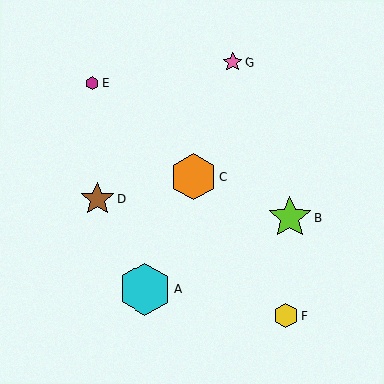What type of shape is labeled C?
Shape C is an orange hexagon.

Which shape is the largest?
The cyan hexagon (labeled A) is the largest.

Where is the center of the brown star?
The center of the brown star is at (97, 199).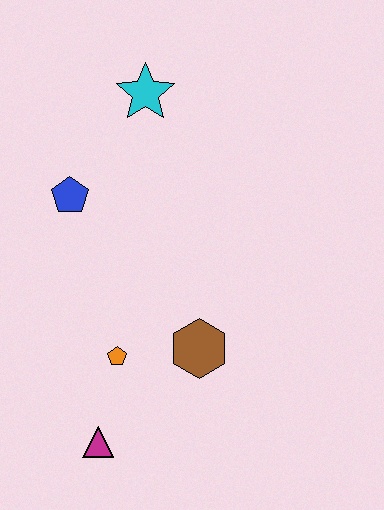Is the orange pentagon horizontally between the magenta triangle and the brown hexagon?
Yes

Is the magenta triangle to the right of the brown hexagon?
No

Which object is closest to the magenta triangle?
The orange pentagon is closest to the magenta triangle.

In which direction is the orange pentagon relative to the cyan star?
The orange pentagon is below the cyan star.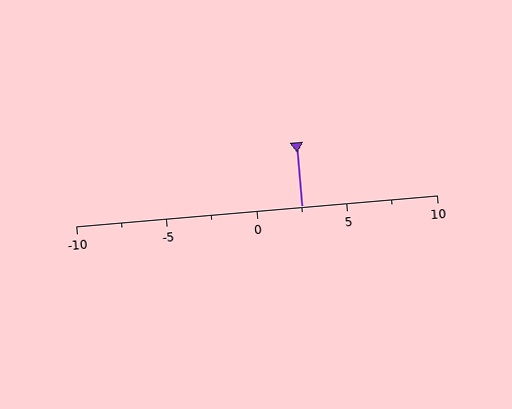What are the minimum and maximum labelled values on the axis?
The axis runs from -10 to 10.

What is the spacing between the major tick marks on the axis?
The major ticks are spaced 5 apart.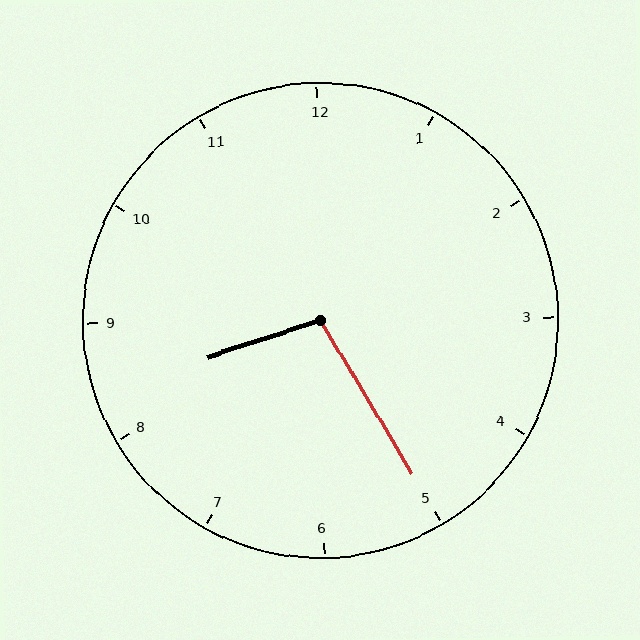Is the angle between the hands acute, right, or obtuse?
It is obtuse.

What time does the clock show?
8:25.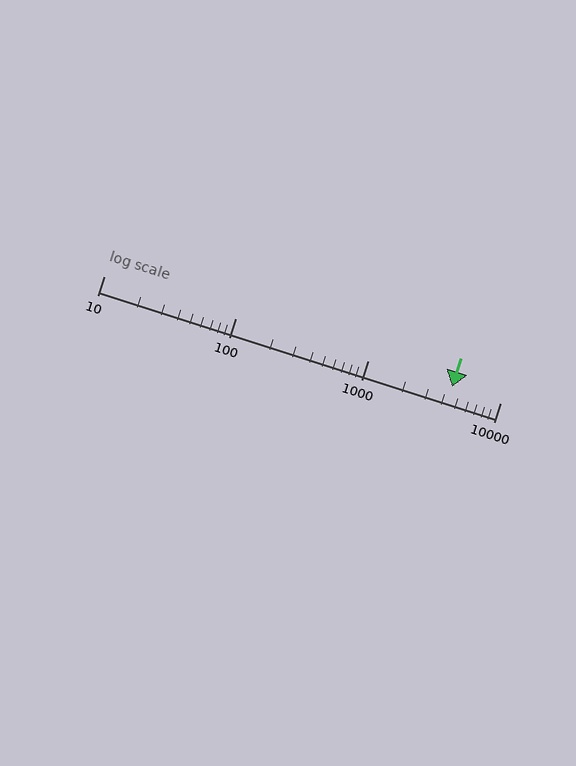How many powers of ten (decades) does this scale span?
The scale spans 3 decades, from 10 to 10000.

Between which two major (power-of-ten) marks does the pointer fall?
The pointer is between 1000 and 10000.